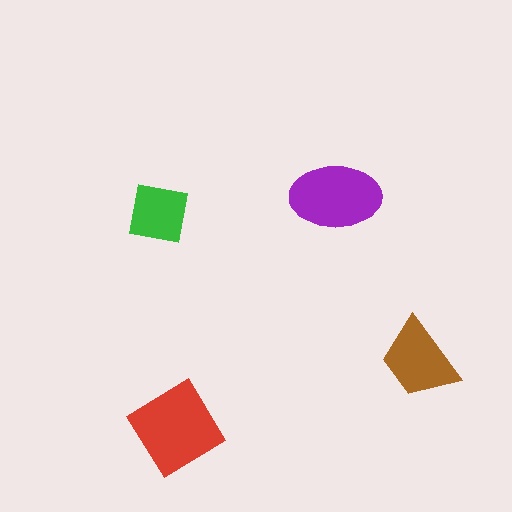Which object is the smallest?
The green square.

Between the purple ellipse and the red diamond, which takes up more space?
The red diamond.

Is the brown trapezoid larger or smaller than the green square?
Larger.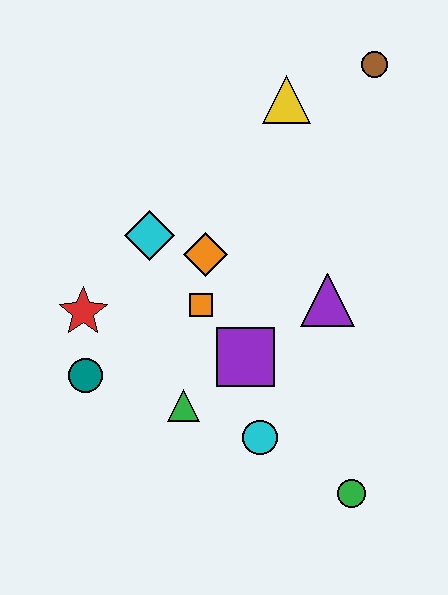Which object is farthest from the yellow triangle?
The green circle is farthest from the yellow triangle.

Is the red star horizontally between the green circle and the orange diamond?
No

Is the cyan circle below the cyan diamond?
Yes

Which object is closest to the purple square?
The orange square is closest to the purple square.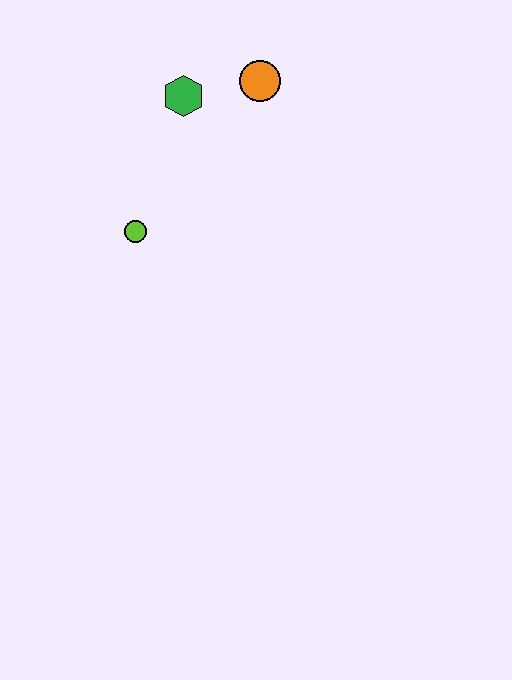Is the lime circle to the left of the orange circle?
Yes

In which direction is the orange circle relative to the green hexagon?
The orange circle is to the right of the green hexagon.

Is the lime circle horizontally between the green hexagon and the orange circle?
No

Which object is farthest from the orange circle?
The lime circle is farthest from the orange circle.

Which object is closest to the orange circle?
The green hexagon is closest to the orange circle.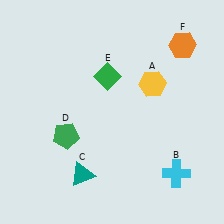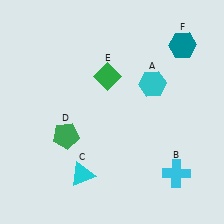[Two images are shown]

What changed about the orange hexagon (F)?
In Image 1, F is orange. In Image 2, it changed to teal.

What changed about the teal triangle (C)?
In Image 1, C is teal. In Image 2, it changed to cyan.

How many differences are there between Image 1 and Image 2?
There are 3 differences between the two images.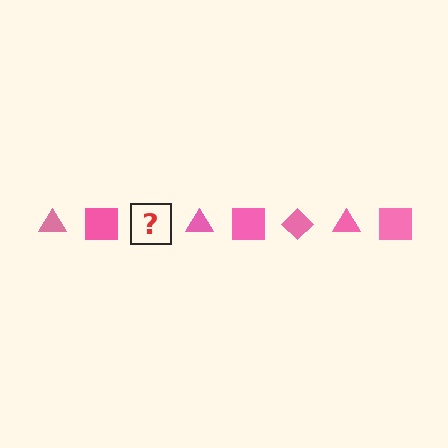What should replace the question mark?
The question mark should be replaced with a pink diamond.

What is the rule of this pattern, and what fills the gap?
The rule is that the pattern cycles through triangle, square, diamond shapes in pink. The gap should be filled with a pink diamond.